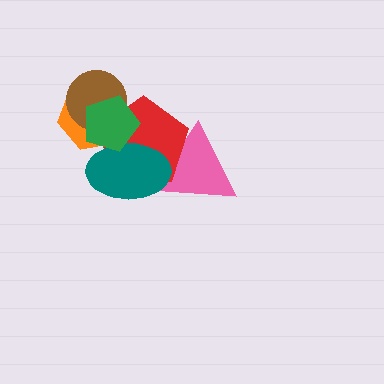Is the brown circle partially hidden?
Yes, it is partially covered by another shape.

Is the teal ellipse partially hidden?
Yes, it is partially covered by another shape.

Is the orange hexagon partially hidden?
Yes, it is partially covered by another shape.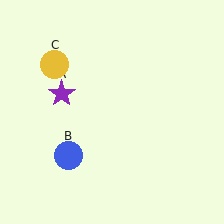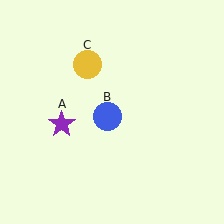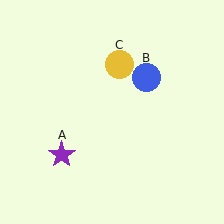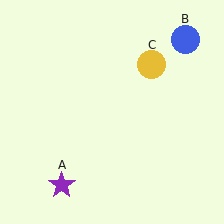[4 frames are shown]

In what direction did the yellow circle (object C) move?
The yellow circle (object C) moved right.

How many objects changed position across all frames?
3 objects changed position: purple star (object A), blue circle (object B), yellow circle (object C).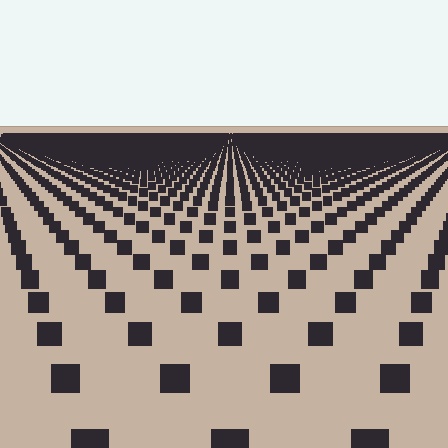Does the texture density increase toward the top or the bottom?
Density increases toward the top.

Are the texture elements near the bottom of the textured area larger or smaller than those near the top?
Larger. Near the bottom, elements are closer to the viewer and appear at a bigger on-screen size.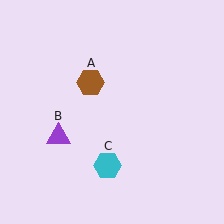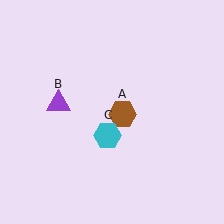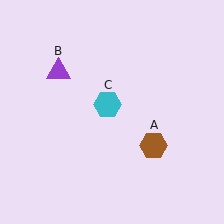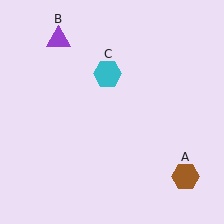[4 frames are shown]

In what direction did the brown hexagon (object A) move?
The brown hexagon (object A) moved down and to the right.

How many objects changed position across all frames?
3 objects changed position: brown hexagon (object A), purple triangle (object B), cyan hexagon (object C).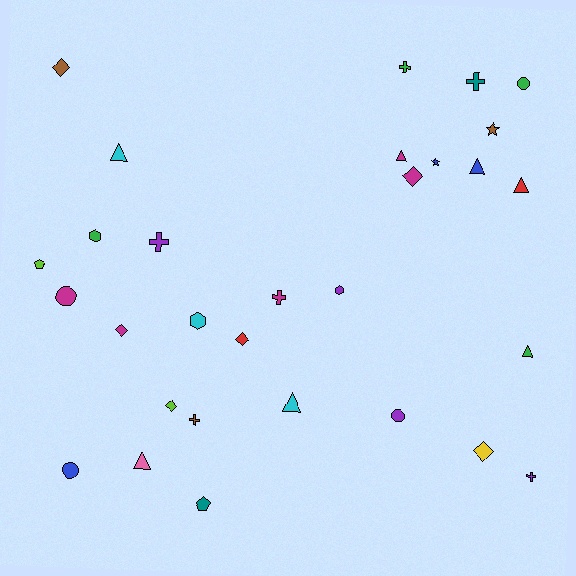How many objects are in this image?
There are 30 objects.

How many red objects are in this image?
There are 2 red objects.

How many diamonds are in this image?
There are 6 diamonds.